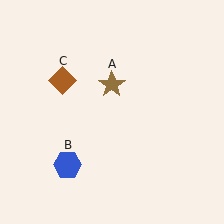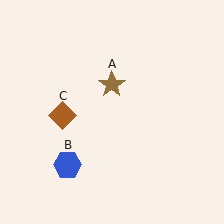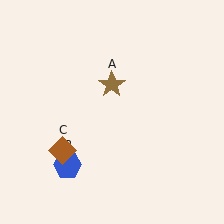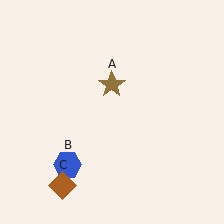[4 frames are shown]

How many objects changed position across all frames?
1 object changed position: brown diamond (object C).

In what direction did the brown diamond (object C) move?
The brown diamond (object C) moved down.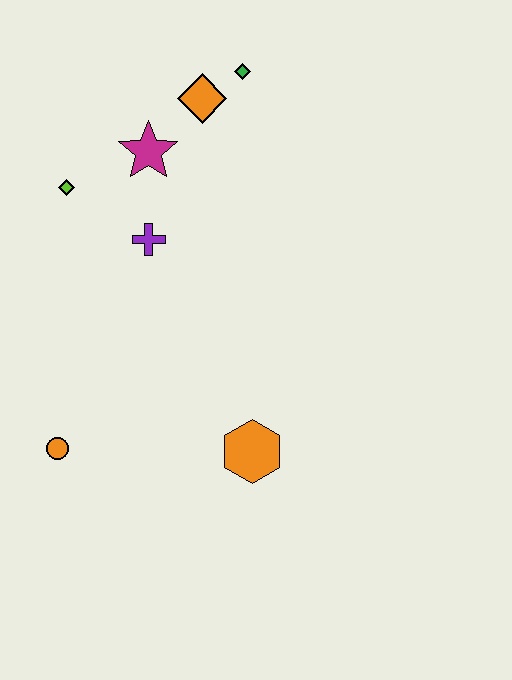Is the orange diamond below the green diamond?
Yes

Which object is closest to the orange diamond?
The green diamond is closest to the orange diamond.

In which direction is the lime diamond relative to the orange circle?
The lime diamond is above the orange circle.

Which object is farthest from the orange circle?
The green diamond is farthest from the orange circle.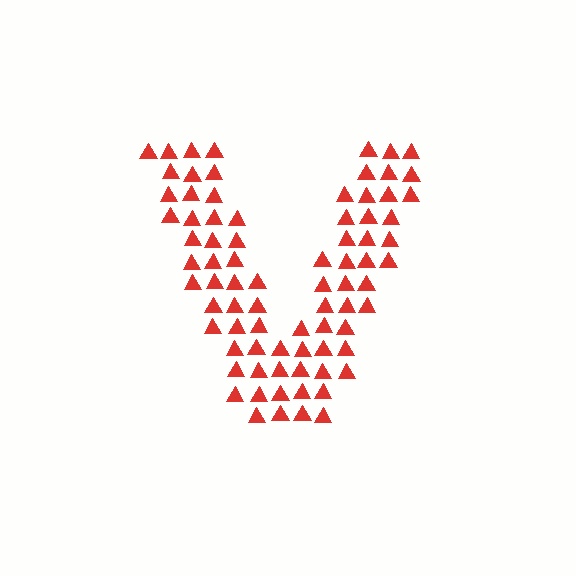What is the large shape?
The large shape is the letter V.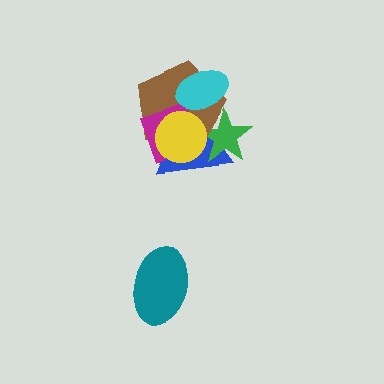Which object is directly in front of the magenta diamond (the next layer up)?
The cyan ellipse is directly in front of the magenta diamond.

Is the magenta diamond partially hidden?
Yes, it is partially covered by another shape.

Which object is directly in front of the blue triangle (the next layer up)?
The green star is directly in front of the blue triangle.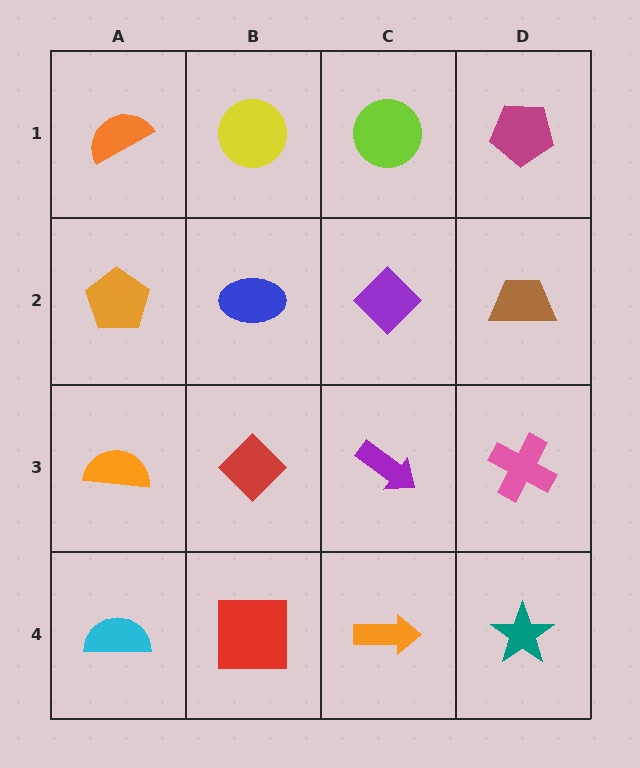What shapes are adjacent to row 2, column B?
A yellow circle (row 1, column B), a red diamond (row 3, column B), an orange pentagon (row 2, column A), a purple diamond (row 2, column C).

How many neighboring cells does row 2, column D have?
3.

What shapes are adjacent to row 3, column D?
A brown trapezoid (row 2, column D), a teal star (row 4, column D), a purple arrow (row 3, column C).